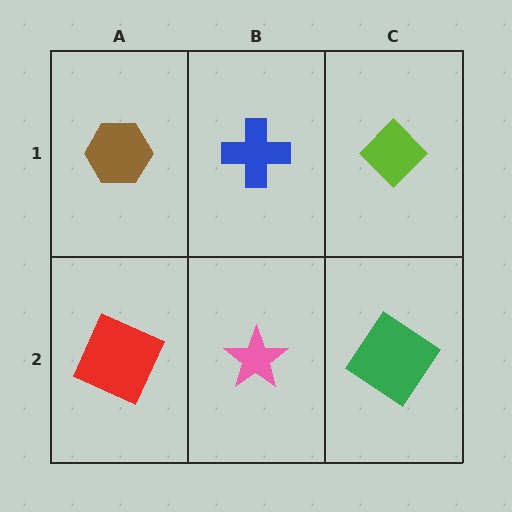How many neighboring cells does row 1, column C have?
2.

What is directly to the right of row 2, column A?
A pink star.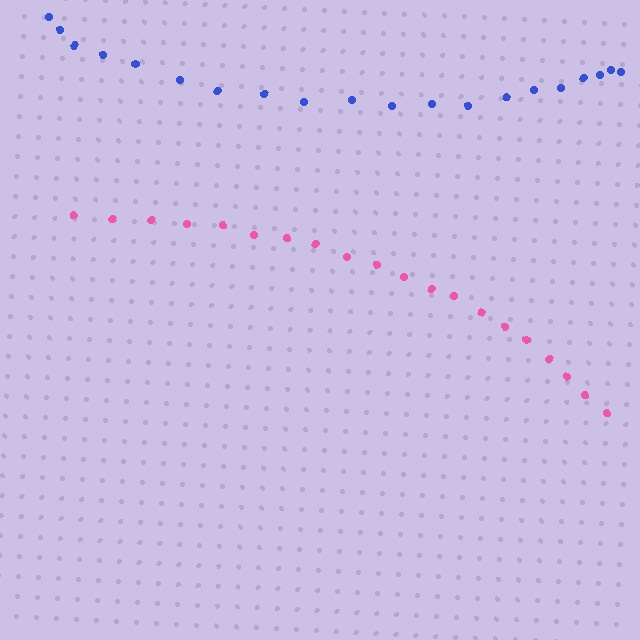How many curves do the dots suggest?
There are 2 distinct paths.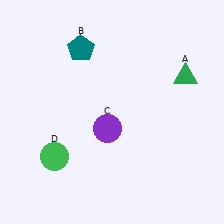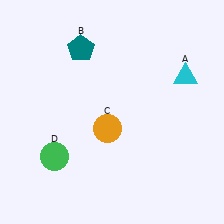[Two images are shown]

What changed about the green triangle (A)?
In Image 1, A is green. In Image 2, it changed to cyan.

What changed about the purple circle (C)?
In Image 1, C is purple. In Image 2, it changed to orange.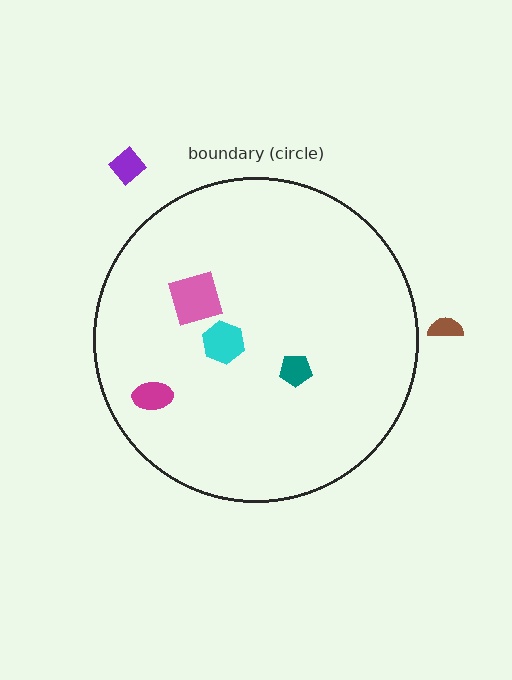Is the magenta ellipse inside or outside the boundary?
Inside.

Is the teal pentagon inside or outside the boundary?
Inside.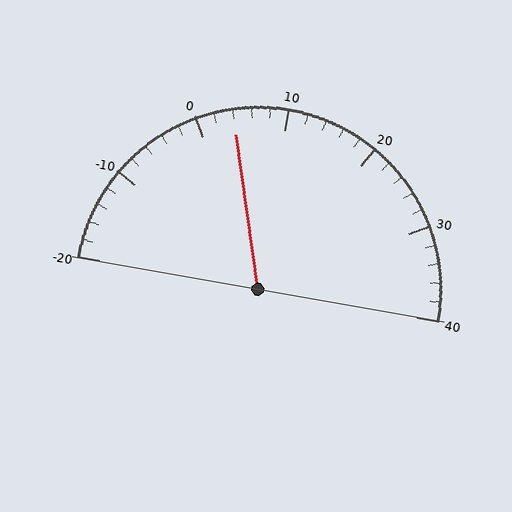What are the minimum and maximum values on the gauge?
The gauge ranges from -20 to 40.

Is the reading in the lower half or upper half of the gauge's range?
The reading is in the lower half of the range (-20 to 40).